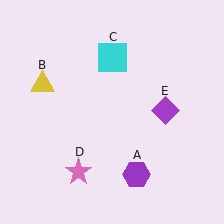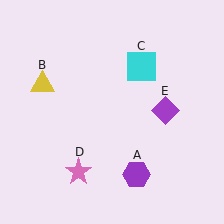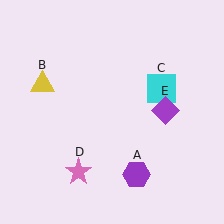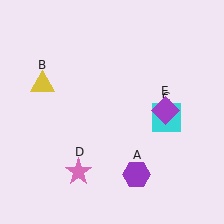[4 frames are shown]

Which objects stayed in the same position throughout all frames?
Purple hexagon (object A) and yellow triangle (object B) and pink star (object D) and purple diamond (object E) remained stationary.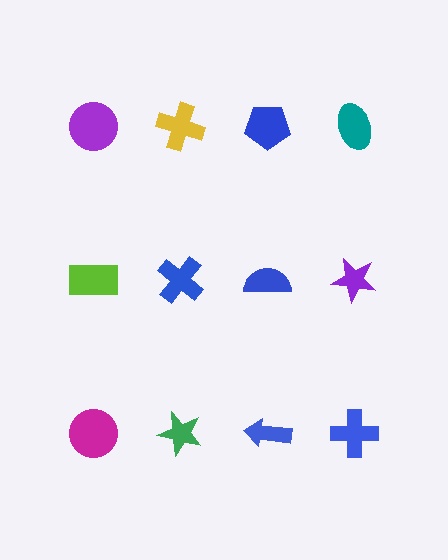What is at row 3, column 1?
A magenta circle.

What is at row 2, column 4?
A purple star.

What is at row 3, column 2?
A green star.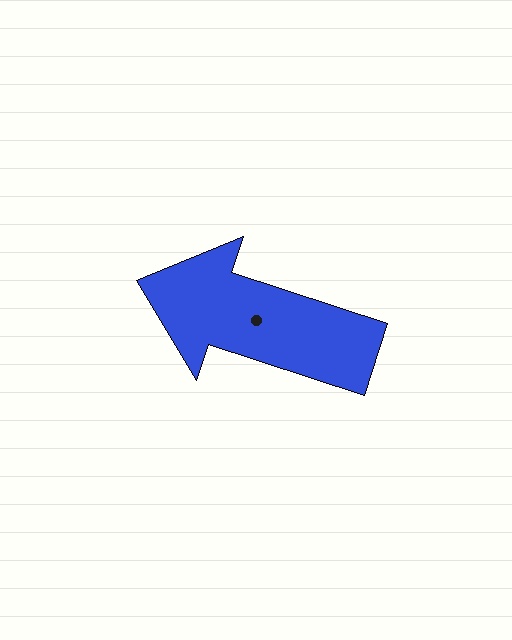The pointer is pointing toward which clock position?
Roughly 10 o'clock.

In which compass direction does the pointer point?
West.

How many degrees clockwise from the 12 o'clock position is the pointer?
Approximately 288 degrees.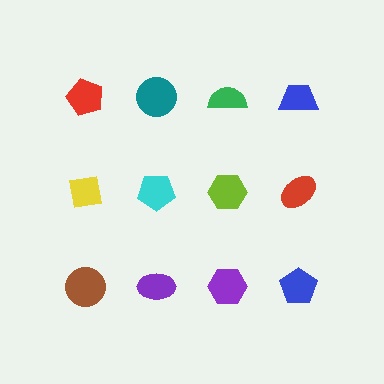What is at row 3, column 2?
A purple ellipse.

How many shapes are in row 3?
4 shapes.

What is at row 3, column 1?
A brown circle.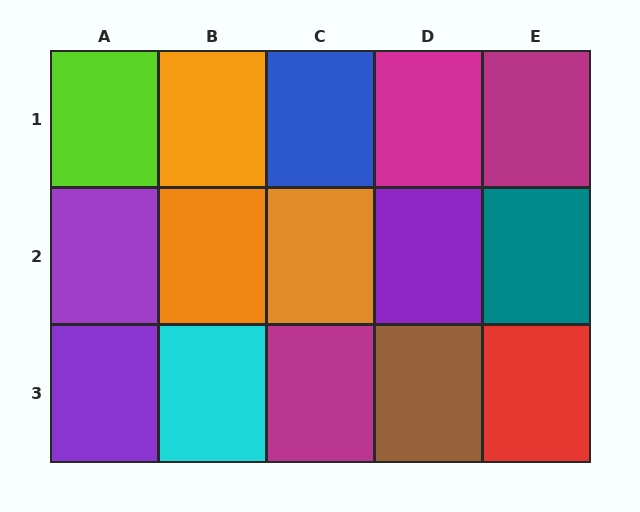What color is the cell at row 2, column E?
Teal.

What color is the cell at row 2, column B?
Orange.